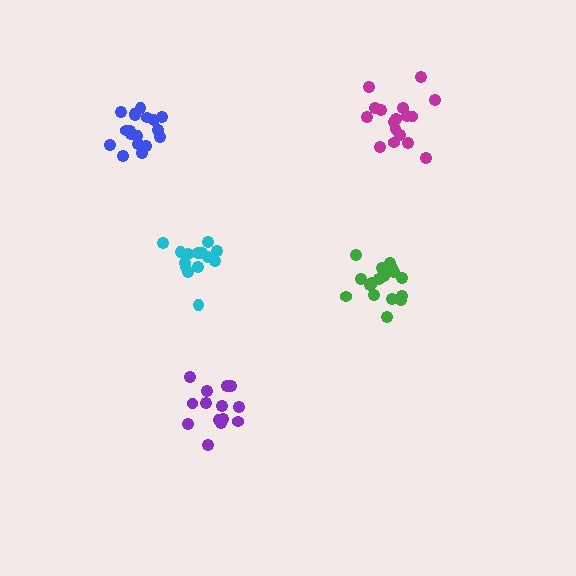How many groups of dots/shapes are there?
There are 5 groups.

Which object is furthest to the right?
The magenta cluster is rightmost.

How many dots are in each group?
Group 1: 14 dots, Group 2: 14 dots, Group 3: 18 dots, Group 4: 17 dots, Group 5: 17 dots (80 total).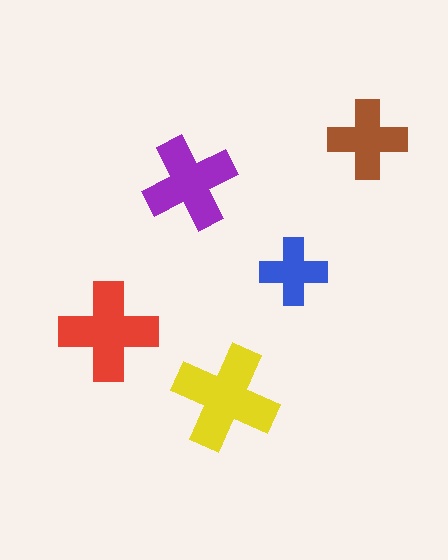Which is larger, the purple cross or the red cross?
The red one.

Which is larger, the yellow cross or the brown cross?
The yellow one.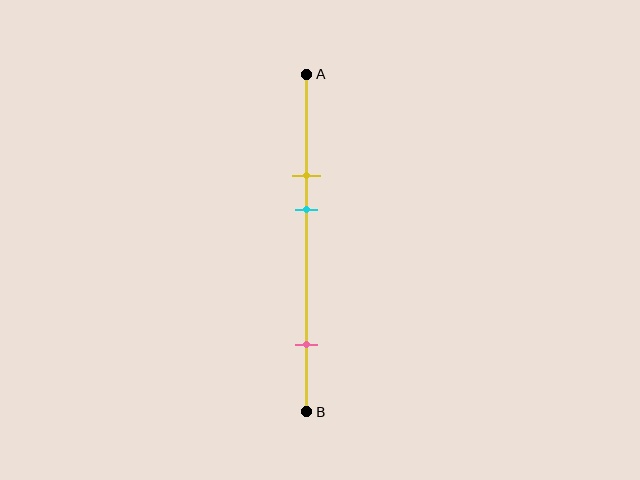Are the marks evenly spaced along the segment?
No, the marks are not evenly spaced.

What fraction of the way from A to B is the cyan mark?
The cyan mark is approximately 40% (0.4) of the way from A to B.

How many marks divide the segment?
There are 3 marks dividing the segment.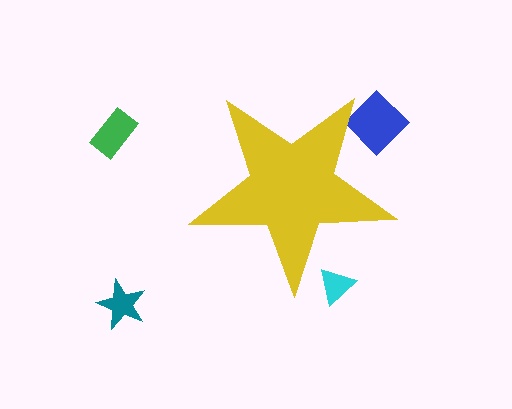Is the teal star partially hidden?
No, the teal star is fully visible.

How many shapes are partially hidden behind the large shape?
2 shapes are partially hidden.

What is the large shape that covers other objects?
A yellow star.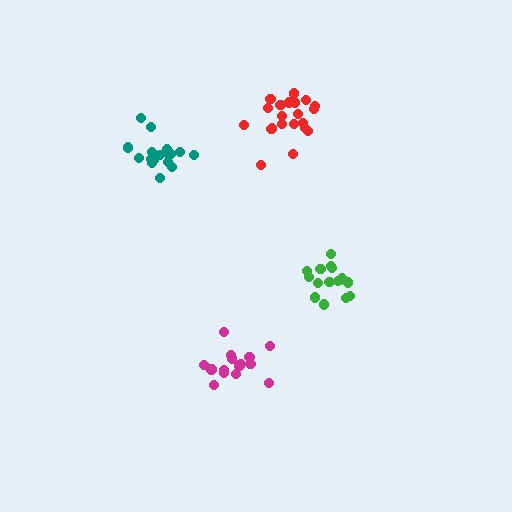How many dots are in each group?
Group 1: 15 dots, Group 2: 17 dots, Group 3: 21 dots, Group 4: 17 dots (70 total).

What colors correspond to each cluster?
The clusters are colored: magenta, teal, red, green.